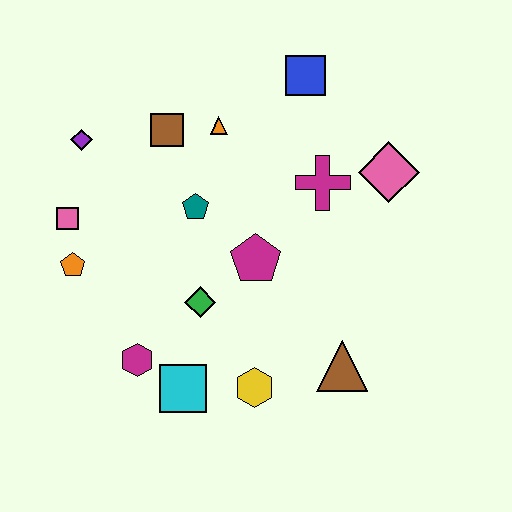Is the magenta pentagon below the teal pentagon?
Yes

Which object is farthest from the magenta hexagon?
The blue square is farthest from the magenta hexagon.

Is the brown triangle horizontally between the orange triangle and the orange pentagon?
No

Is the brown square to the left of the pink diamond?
Yes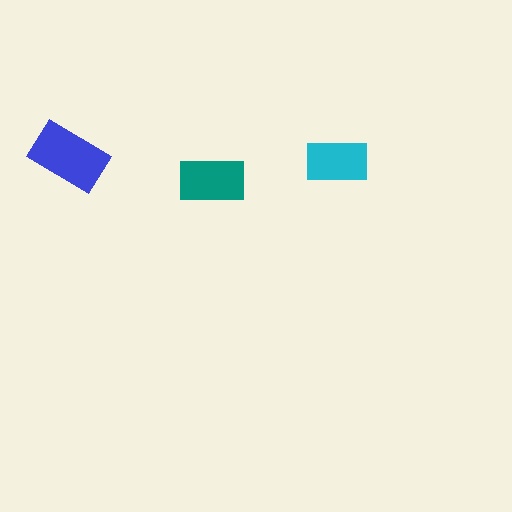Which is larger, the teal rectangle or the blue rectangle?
The blue one.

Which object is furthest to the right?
The cyan rectangle is rightmost.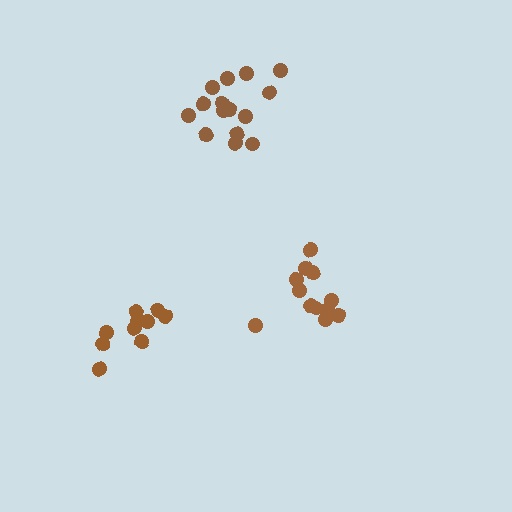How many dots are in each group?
Group 1: 12 dots, Group 2: 10 dots, Group 3: 15 dots (37 total).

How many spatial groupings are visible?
There are 3 spatial groupings.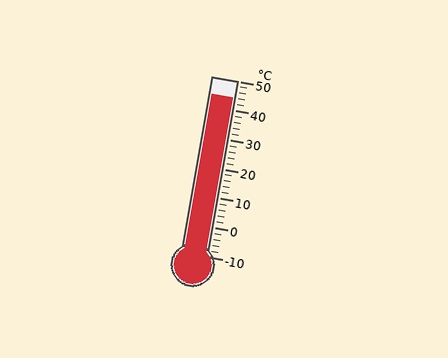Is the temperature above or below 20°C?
The temperature is above 20°C.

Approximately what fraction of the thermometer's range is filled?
The thermometer is filled to approximately 90% of its range.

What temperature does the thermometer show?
The thermometer shows approximately 44°C.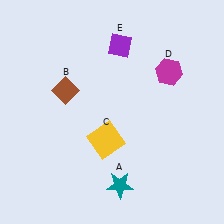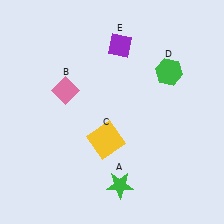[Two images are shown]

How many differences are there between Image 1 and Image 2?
There are 3 differences between the two images.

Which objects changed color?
A changed from teal to green. B changed from brown to pink. D changed from magenta to green.